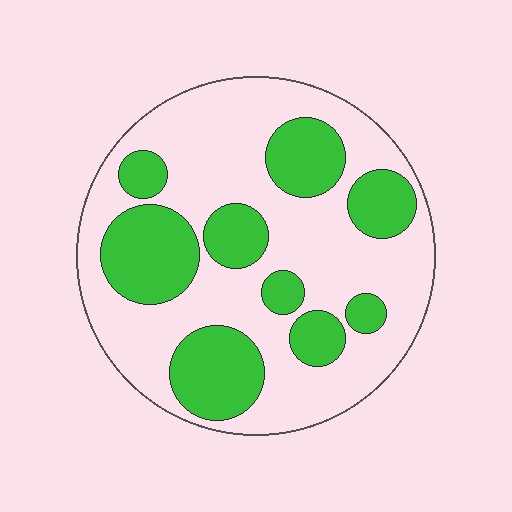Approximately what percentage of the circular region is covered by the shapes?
Approximately 35%.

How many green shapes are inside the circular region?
9.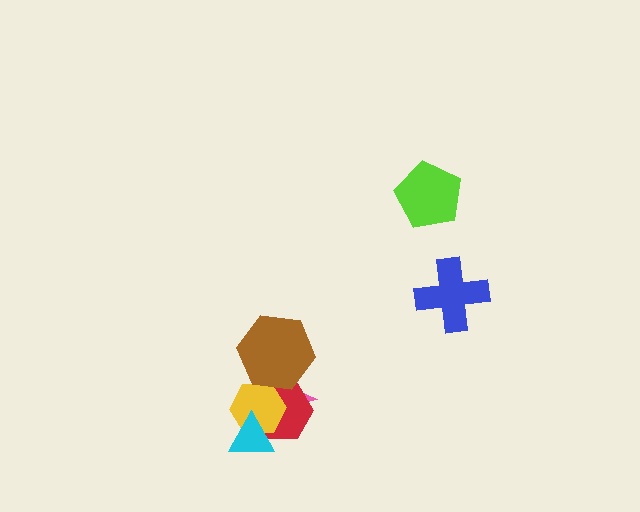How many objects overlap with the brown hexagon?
3 objects overlap with the brown hexagon.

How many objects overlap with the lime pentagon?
0 objects overlap with the lime pentagon.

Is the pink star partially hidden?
Yes, it is partially covered by another shape.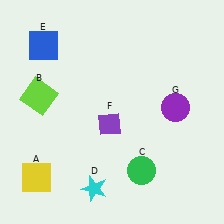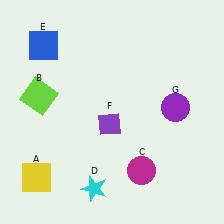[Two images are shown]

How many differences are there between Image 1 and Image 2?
There is 1 difference between the two images.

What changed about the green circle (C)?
In Image 1, C is green. In Image 2, it changed to magenta.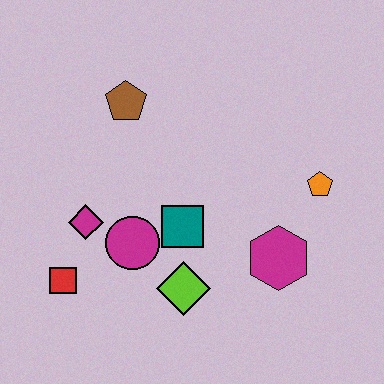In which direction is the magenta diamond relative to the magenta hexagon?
The magenta diamond is to the left of the magenta hexagon.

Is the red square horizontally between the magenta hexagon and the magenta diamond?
No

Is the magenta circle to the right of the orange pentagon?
No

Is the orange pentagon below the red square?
No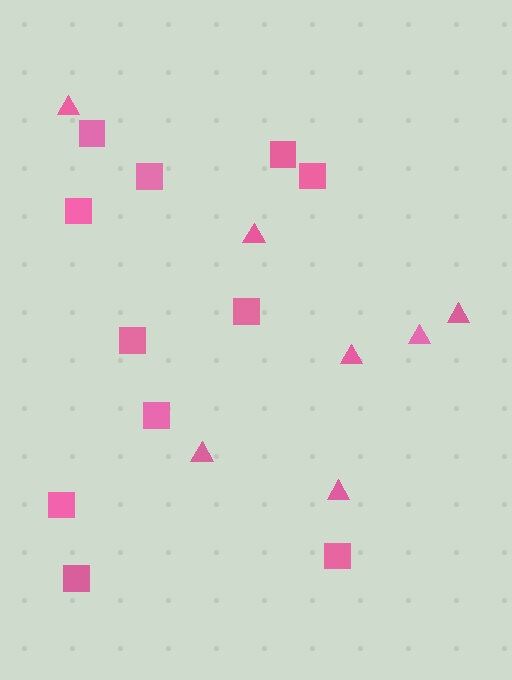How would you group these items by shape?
There are 2 groups: one group of squares (11) and one group of triangles (7).